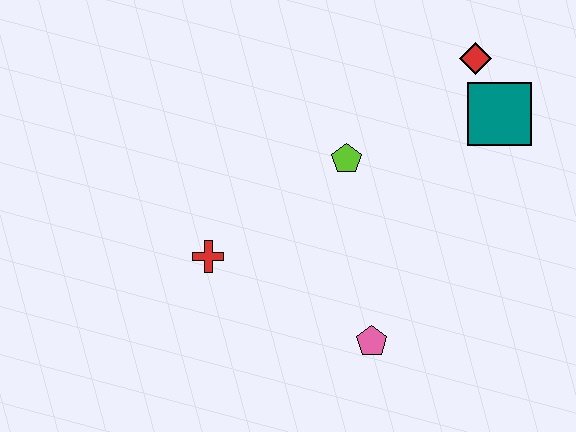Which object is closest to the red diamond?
The teal square is closest to the red diamond.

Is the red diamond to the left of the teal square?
Yes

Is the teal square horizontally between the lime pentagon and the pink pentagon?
No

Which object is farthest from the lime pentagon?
The pink pentagon is farthest from the lime pentagon.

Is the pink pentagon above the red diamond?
No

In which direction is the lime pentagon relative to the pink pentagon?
The lime pentagon is above the pink pentagon.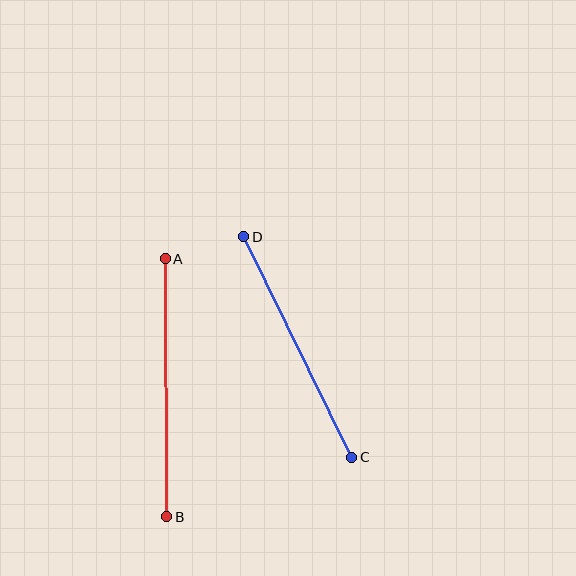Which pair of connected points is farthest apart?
Points A and B are farthest apart.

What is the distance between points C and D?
The distance is approximately 245 pixels.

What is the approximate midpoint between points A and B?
The midpoint is at approximately (166, 388) pixels.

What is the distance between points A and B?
The distance is approximately 258 pixels.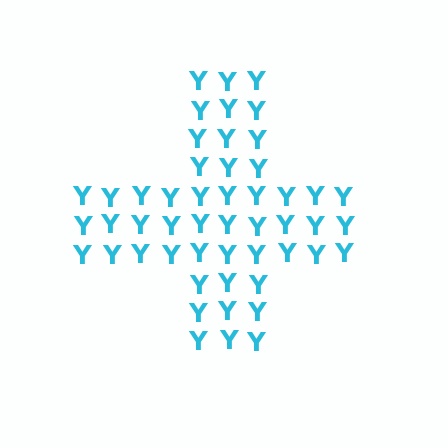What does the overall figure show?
The overall figure shows a cross.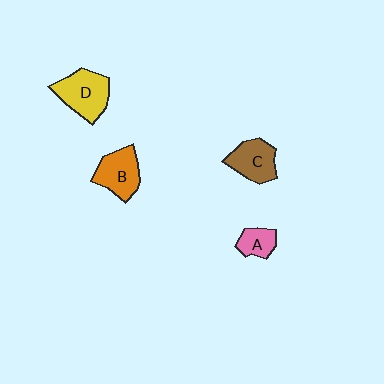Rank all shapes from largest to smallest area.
From largest to smallest: D (yellow), B (orange), C (brown), A (pink).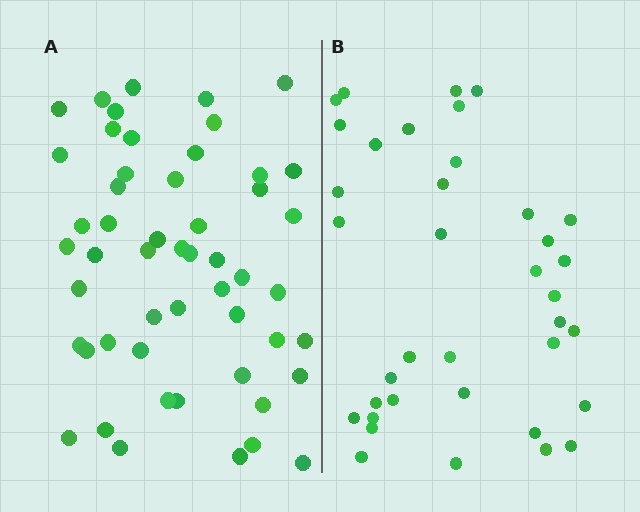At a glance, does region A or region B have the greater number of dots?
Region A (the left region) has more dots.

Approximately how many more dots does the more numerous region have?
Region A has approximately 15 more dots than region B.